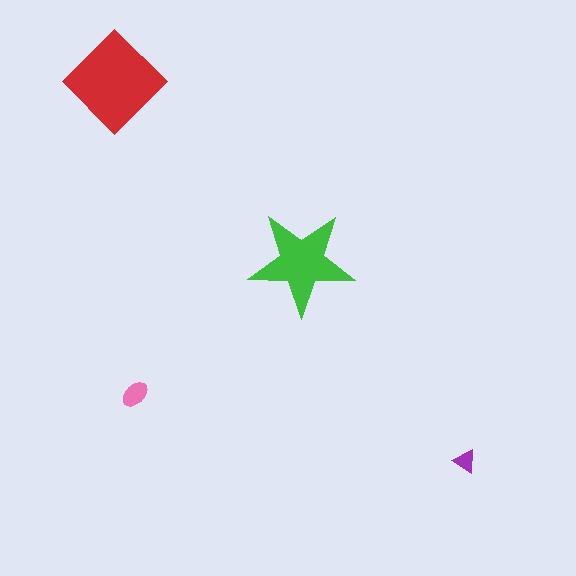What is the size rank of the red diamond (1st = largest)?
1st.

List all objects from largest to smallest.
The red diamond, the green star, the pink ellipse, the purple triangle.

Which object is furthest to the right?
The purple triangle is rightmost.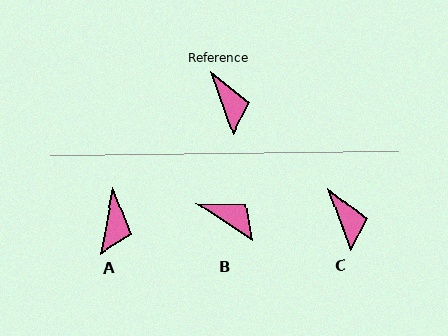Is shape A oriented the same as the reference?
No, it is off by about 30 degrees.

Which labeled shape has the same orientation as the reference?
C.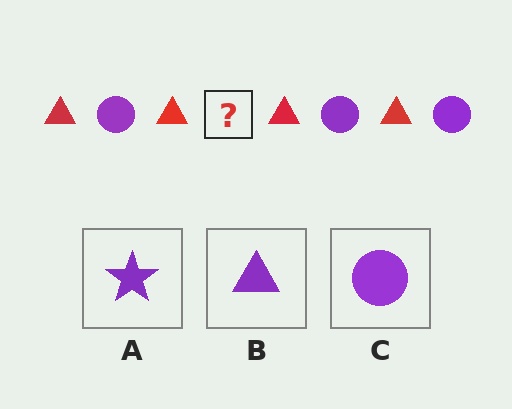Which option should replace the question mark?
Option C.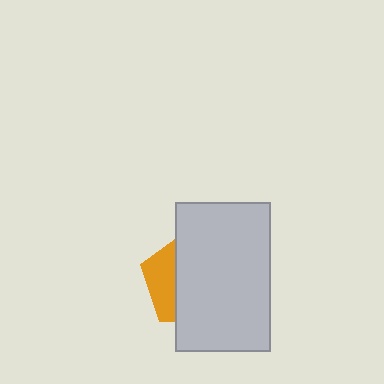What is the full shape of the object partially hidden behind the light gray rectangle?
The partially hidden object is an orange pentagon.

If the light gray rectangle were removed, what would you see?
You would see the complete orange pentagon.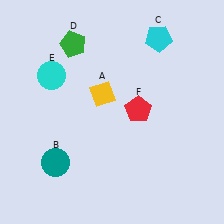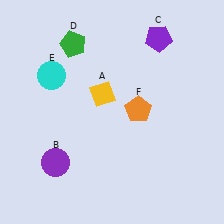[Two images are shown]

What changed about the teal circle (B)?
In Image 1, B is teal. In Image 2, it changed to purple.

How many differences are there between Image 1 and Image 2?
There are 3 differences between the two images.